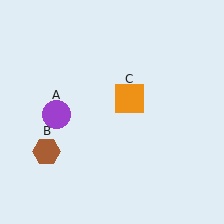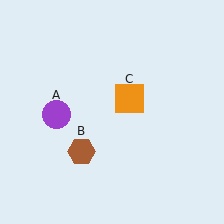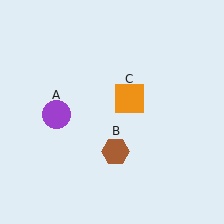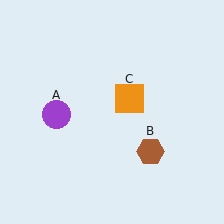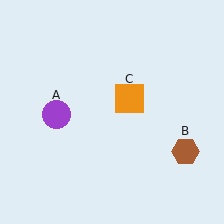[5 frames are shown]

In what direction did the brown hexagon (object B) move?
The brown hexagon (object B) moved right.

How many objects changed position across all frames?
1 object changed position: brown hexagon (object B).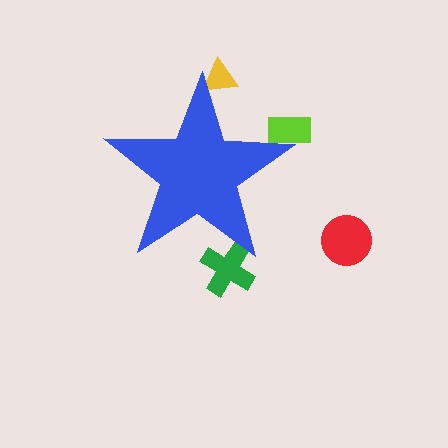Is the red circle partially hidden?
No, the red circle is fully visible.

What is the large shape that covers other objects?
A blue star.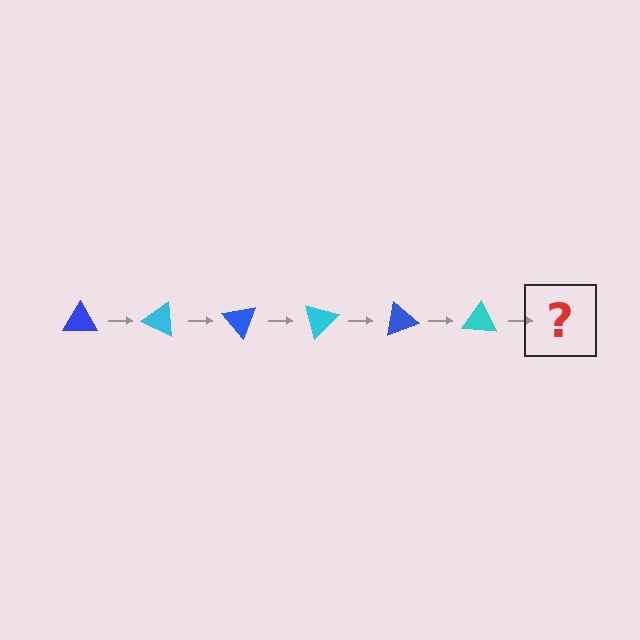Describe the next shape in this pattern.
It should be a blue triangle, rotated 150 degrees from the start.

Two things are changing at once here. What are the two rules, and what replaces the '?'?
The two rules are that it rotates 25 degrees each step and the color cycles through blue and cyan. The '?' should be a blue triangle, rotated 150 degrees from the start.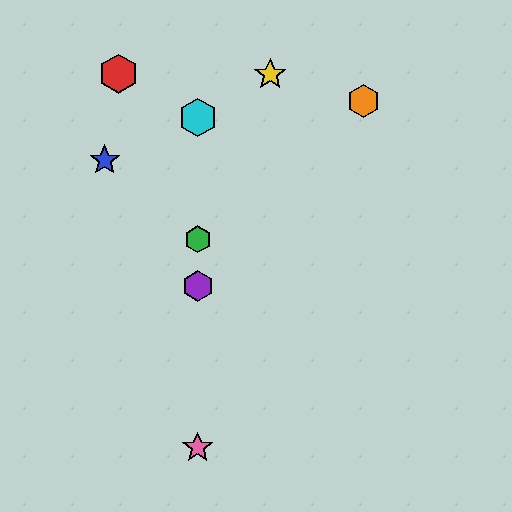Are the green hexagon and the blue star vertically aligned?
No, the green hexagon is at x≈198 and the blue star is at x≈105.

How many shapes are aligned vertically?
4 shapes (the green hexagon, the purple hexagon, the cyan hexagon, the pink star) are aligned vertically.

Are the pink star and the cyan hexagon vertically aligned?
Yes, both are at x≈198.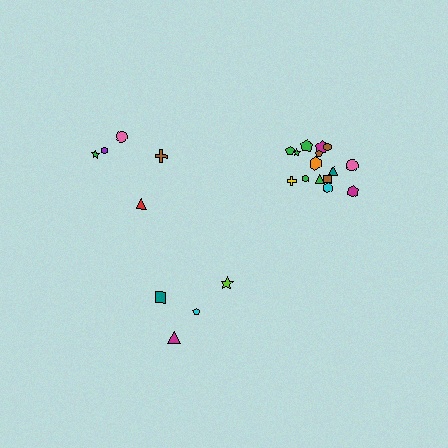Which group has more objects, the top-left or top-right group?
The top-right group.